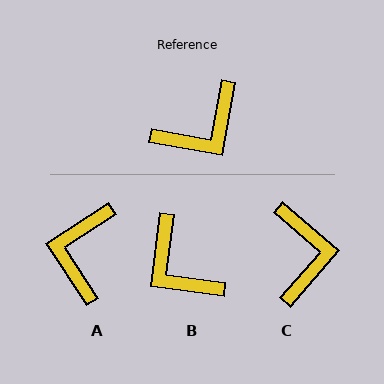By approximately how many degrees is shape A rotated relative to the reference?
Approximately 137 degrees clockwise.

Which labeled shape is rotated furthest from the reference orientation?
A, about 137 degrees away.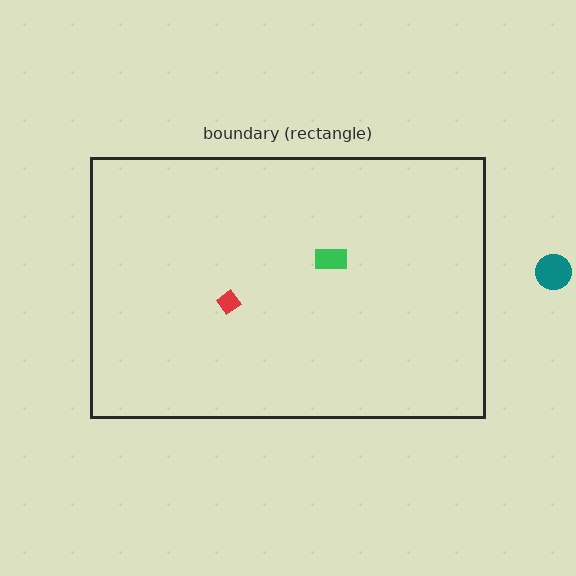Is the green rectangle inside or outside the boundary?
Inside.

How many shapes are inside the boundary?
2 inside, 1 outside.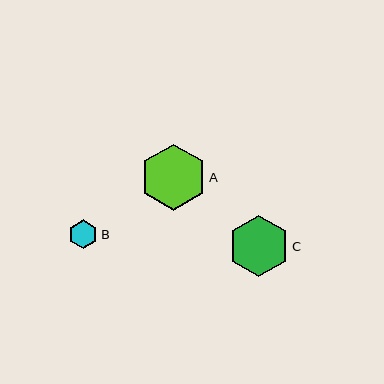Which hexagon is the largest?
Hexagon A is the largest with a size of approximately 66 pixels.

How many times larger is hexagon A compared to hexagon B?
Hexagon A is approximately 2.3 times the size of hexagon B.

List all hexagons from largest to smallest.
From largest to smallest: A, C, B.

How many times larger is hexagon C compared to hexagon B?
Hexagon C is approximately 2.1 times the size of hexagon B.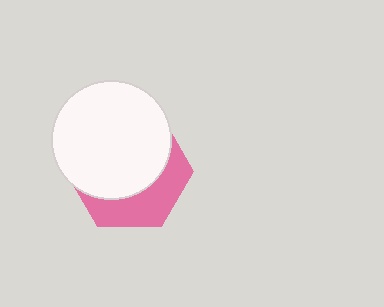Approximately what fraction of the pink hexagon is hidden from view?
Roughly 64% of the pink hexagon is hidden behind the white circle.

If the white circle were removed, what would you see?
You would see the complete pink hexagon.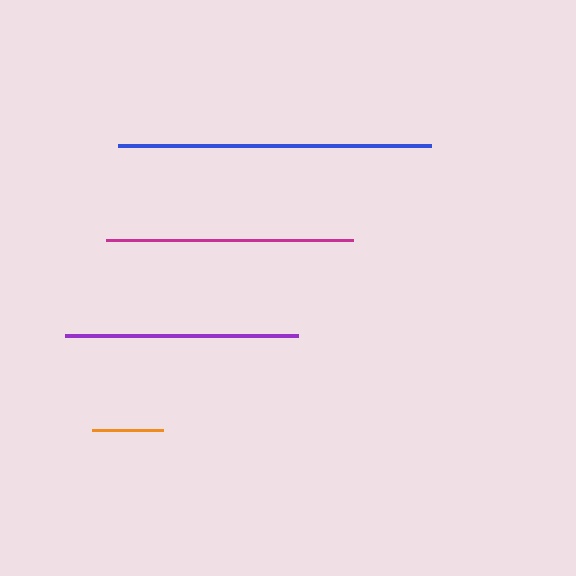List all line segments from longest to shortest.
From longest to shortest: blue, magenta, purple, orange.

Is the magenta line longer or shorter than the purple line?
The magenta line is longer than the purple line.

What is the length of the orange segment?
The orange segment is approximately 71 pixels long.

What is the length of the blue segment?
The blue segment is approximately 313 pixels long.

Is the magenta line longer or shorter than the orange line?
The magenta line is longer than the orange line.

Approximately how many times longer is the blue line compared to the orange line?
The blue line is approximately 4.4 times the length of the orange line.